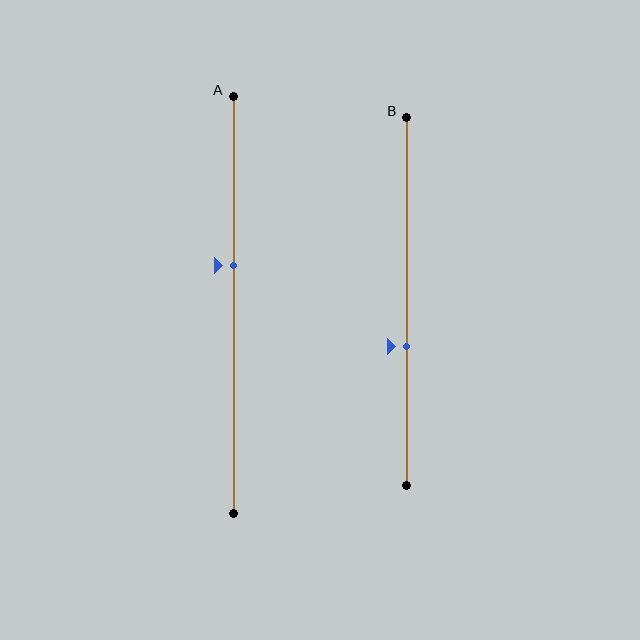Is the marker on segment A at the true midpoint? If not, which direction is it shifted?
No, the marker on segment A is shifted upward by about 10% of the segment length.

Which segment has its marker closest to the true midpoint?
Segment A has its marker closest to the true midpoint.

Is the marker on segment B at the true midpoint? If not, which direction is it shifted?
No, the marker on segment B is shifted downward by about 12% of the segment length.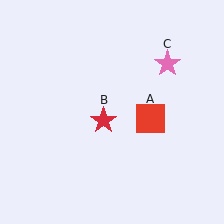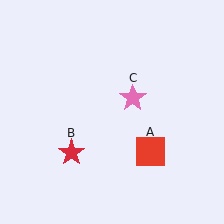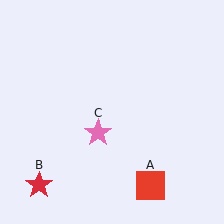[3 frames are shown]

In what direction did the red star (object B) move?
The red star (object B) moved down and to the left.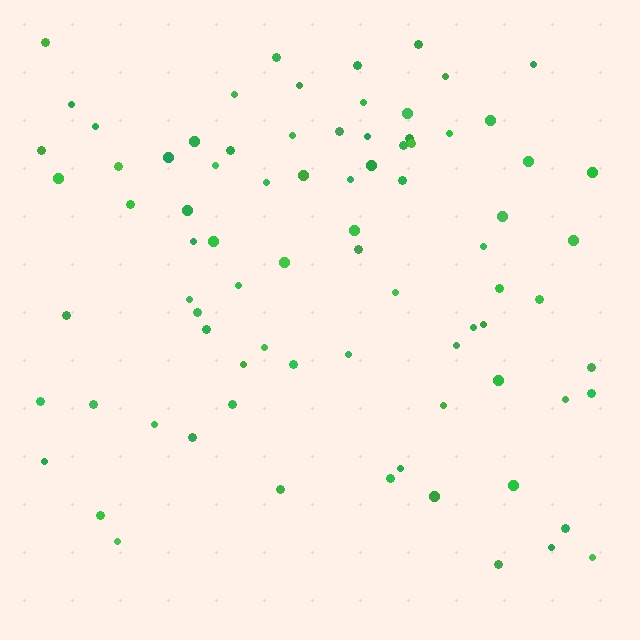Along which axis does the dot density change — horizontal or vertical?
Vertical.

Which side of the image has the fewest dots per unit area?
The bottom.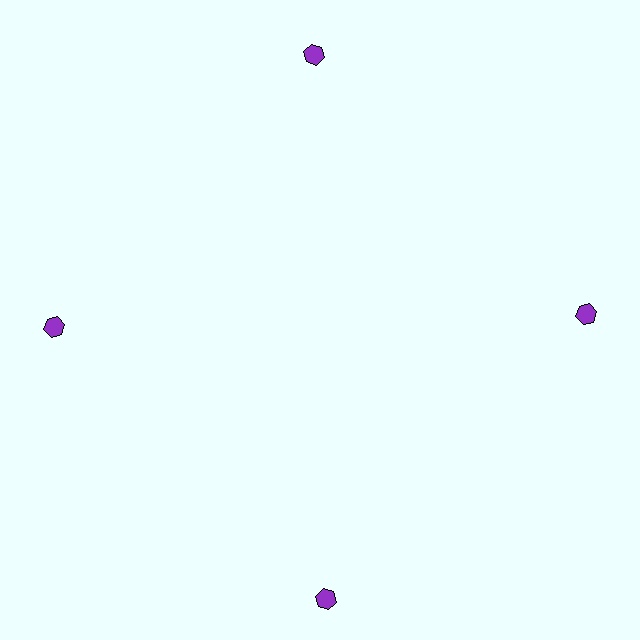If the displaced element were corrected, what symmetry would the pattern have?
It would have 4-fold rotational symmetry — the pattern would map onto itself every 90 degrees.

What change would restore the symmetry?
The symmetry would be restored by moving it inward, back onto the ring so that all 4 hexagons sit at equal angles and equal distance from the center.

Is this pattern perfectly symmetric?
No. The 4 purple hexagons are arranged in a ring, but one element near the 6 o'clock position is pushed outward from the center, breaking the 4-fold rotational symmetry.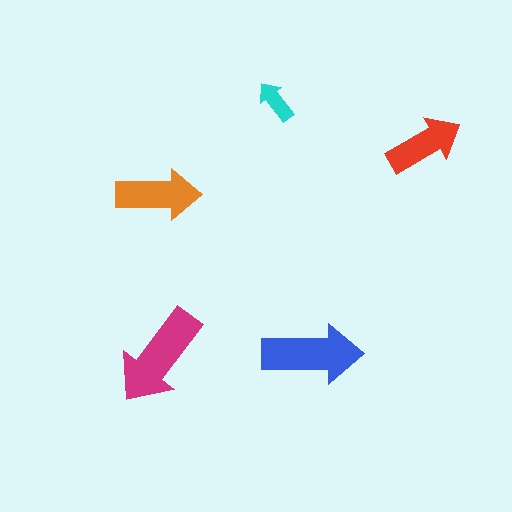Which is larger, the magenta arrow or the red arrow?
The magenta one.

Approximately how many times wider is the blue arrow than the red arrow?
About 1.5 times wider.